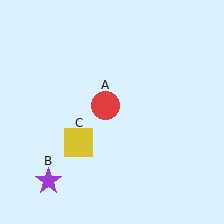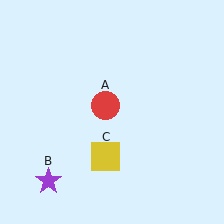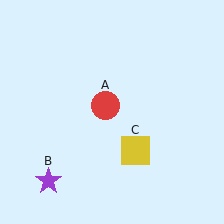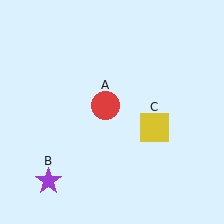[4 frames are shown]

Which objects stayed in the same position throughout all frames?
Red circle (object A) and purple star (object B) remained stationary.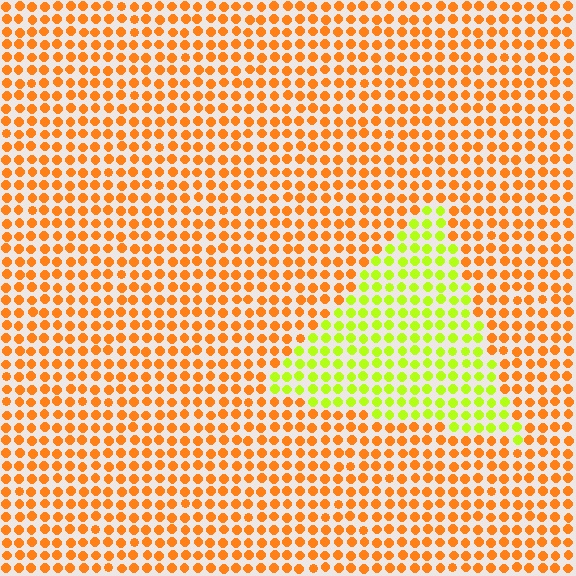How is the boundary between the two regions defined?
The boundary is defined purely by a slight shift in hue (about 53 degrees). Spacing, size, and orientation are identical on both sides.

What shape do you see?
I see a triangle.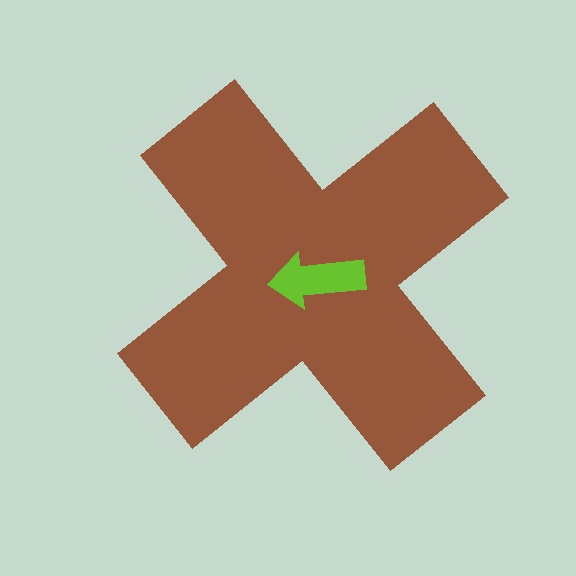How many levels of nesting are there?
2.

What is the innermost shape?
The lime arrow.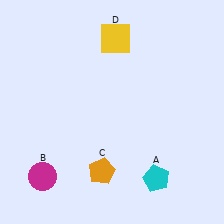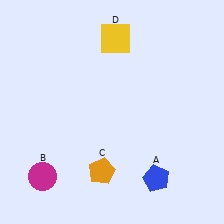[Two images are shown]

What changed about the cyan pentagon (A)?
In Image 1, A is cyan. In Image 2, it changed to blue.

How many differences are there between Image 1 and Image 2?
There is 1 difference between the two images.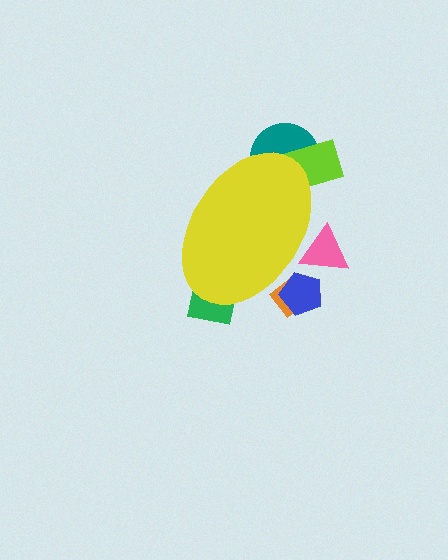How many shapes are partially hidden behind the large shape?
6 shapes are partially hidden.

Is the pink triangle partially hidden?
Yes, the pink triangle is partially hidden behind the yellow ellipse.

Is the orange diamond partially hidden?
Yes, the orange diamond is partially hidden behind the yellow ellipse.